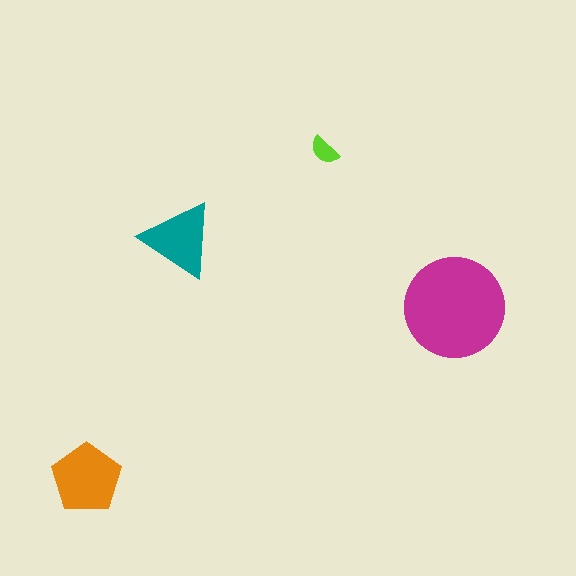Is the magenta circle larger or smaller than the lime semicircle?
Larger.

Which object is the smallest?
The lime semicircle.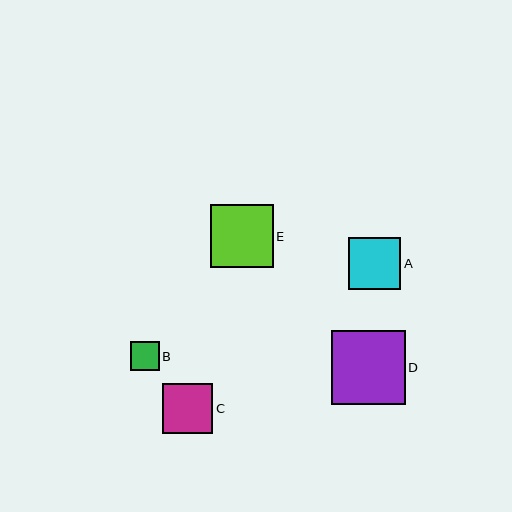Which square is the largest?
Square D is the largest with a size of approximately 74 pixels.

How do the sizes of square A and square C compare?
Square A and square C are approximately the same size.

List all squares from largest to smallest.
From largest to smallest: D, E, A, C, B.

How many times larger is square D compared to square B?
Square D is approximately 2.6 times the size of square B.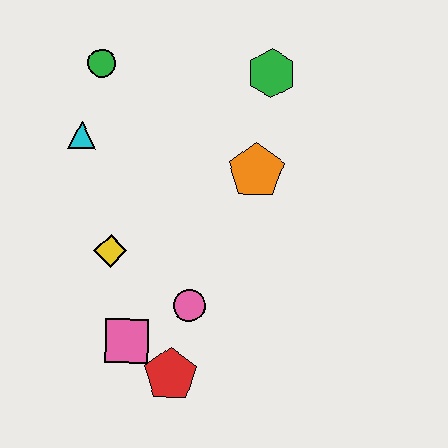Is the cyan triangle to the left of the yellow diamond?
Yes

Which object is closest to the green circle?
The cyan triangle is closest to the green circle.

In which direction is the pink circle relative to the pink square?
The pink circle is to the right of the pink square.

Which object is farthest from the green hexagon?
The red pentagon is farthest from the green hexagon.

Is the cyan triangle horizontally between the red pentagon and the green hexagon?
No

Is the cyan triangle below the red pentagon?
No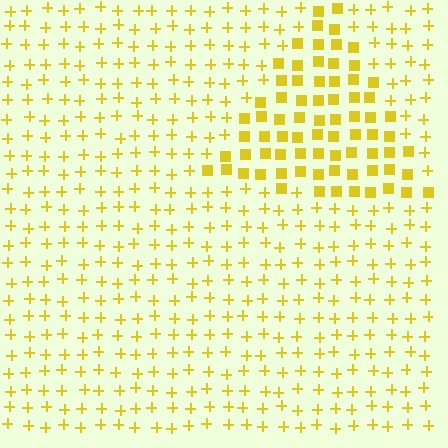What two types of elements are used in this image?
The image uses squares inside the triangle region and plus signs outside it.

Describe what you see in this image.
The image is filled with small yellow elements arranged in a uniform grid. A triangle-shaped region contains squares, while the surrounding area contains plus signs. The boundary is defined purely by the change in element shape.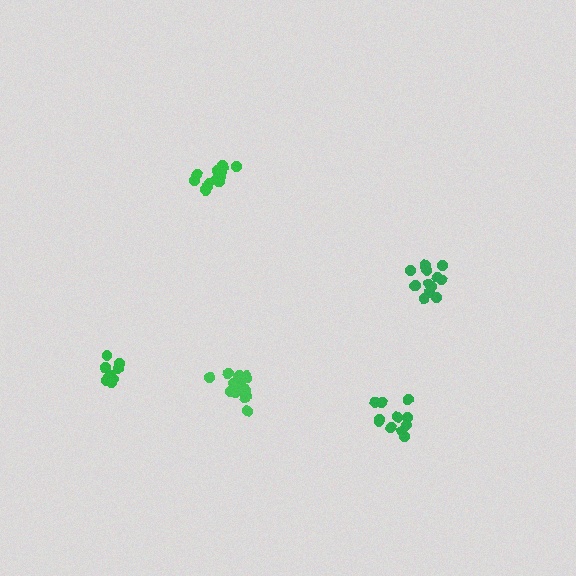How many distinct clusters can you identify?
There are 5 distinct clusters.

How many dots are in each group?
Group 1: 14 dots, Group 2: 15 dots, Group 3: 9 dots, Group 4: 11 dots, Group 5: 14 dots (63 total).